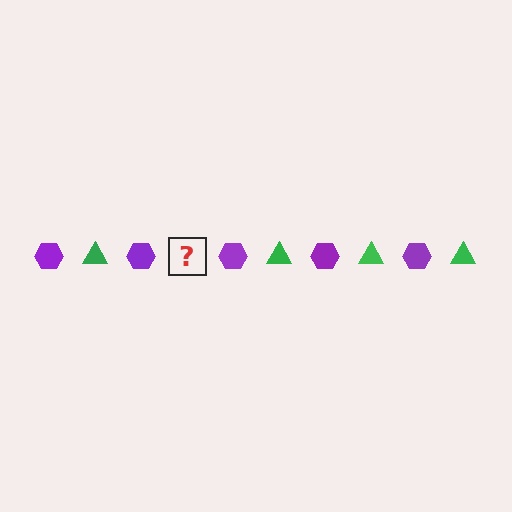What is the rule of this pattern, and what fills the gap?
The rule is that the pattern alternates between purple hexagon and green triangle. The gap should be filled with a green triangle.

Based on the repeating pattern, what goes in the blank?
The blank should be a green triangle.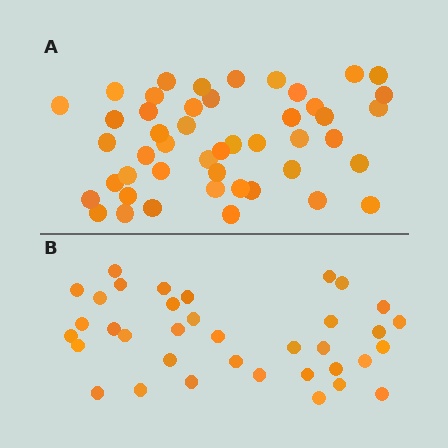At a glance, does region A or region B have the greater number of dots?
Region A (the top region) has more dots.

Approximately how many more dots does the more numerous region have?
Region A has roughly 12 or so more dots than region B.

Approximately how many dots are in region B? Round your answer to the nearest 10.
About 40 dots. (The exact count is 36, which rounds to 40.)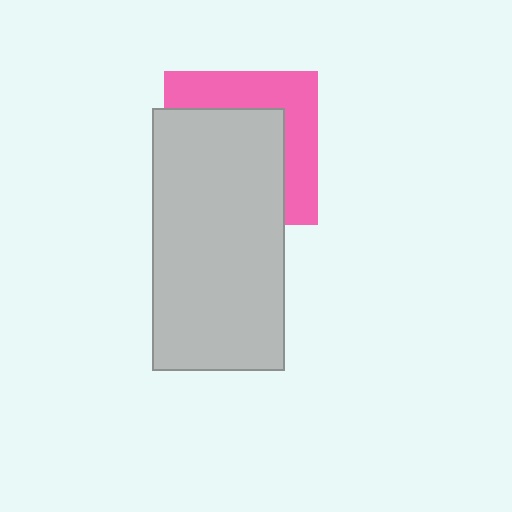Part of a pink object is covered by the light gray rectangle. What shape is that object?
It is a square.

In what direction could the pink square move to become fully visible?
The pink square could move toward the upper-right. That would shift it out from behind the light gray rectangle entirely.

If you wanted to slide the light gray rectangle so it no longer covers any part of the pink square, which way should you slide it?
Slide it toward the lower-left — that is the most direct way to separate the two shapes.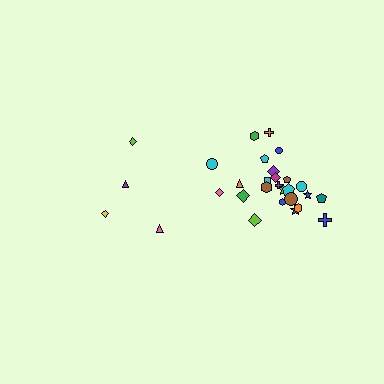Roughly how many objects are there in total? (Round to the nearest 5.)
Roughly 30 objects in total.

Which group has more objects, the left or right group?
The right group.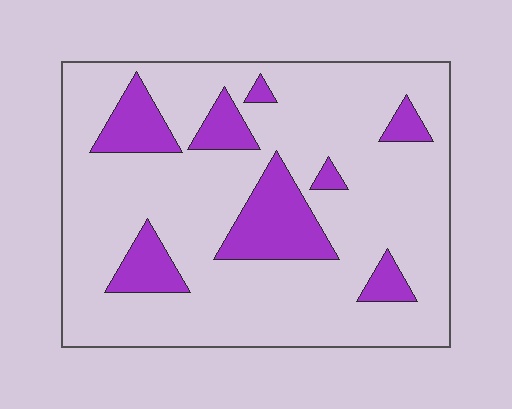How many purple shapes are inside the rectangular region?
8.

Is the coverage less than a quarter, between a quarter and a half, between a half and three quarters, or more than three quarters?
Less than a quarter.